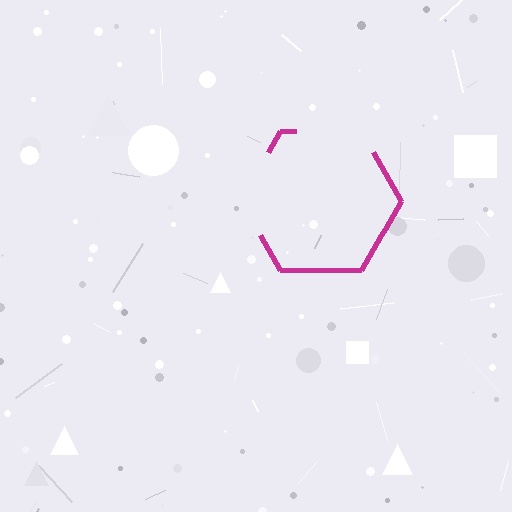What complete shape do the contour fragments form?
The contour fragments form a hexagon.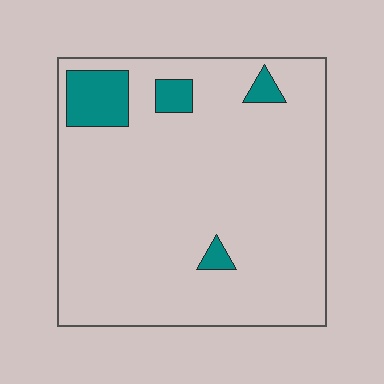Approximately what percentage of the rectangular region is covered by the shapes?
Approximately 10%.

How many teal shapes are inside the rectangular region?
4.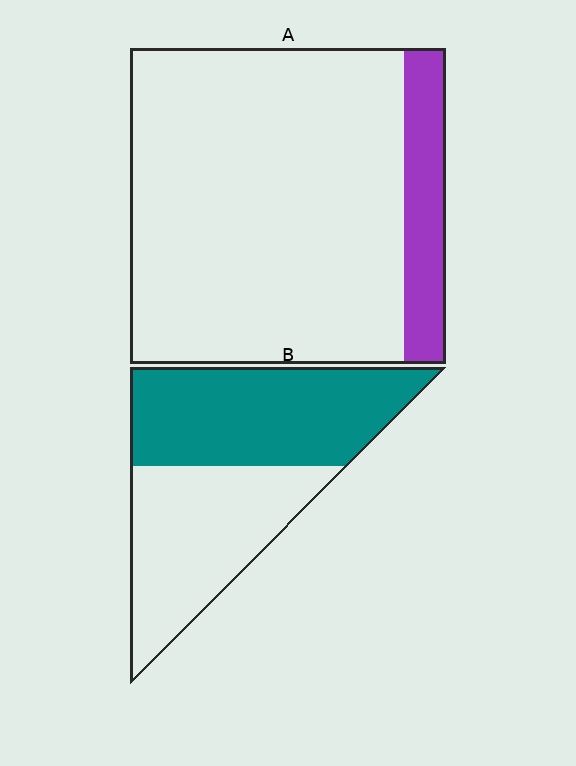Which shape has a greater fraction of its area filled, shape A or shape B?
Shape B.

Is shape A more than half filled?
No.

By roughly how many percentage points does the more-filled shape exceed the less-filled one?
By roughly 40 percentage points (B over A).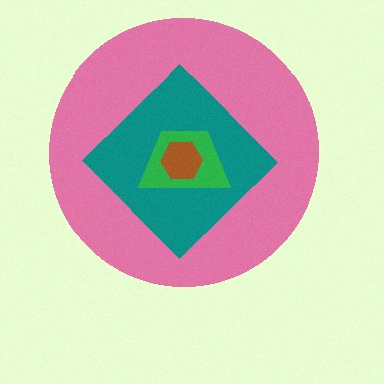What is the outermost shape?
The pink circle.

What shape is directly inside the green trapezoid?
The brown hexagon.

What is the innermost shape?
The brown hexagon.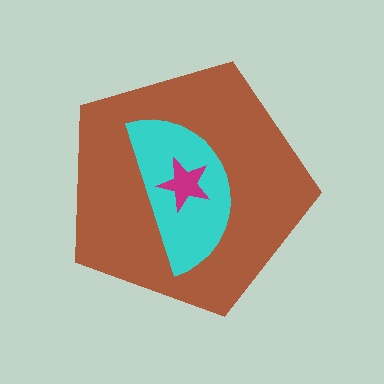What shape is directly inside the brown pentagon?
The cyan semicircle.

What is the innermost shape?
The magenta star.